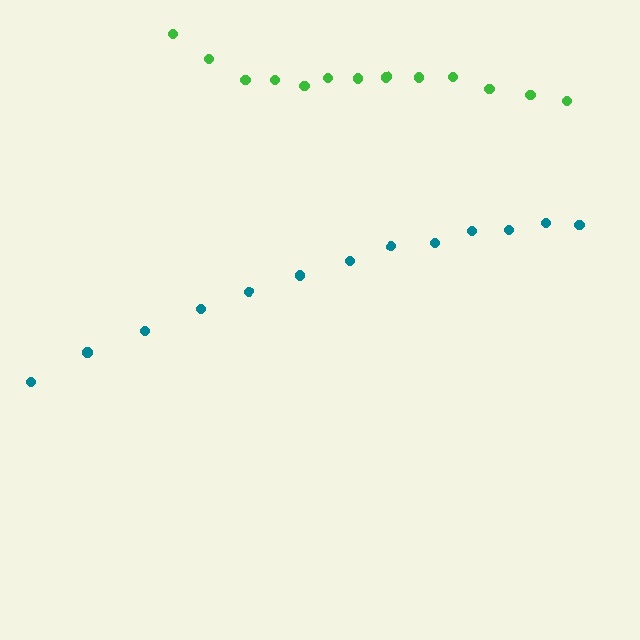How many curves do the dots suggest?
There are 2 distinct paths.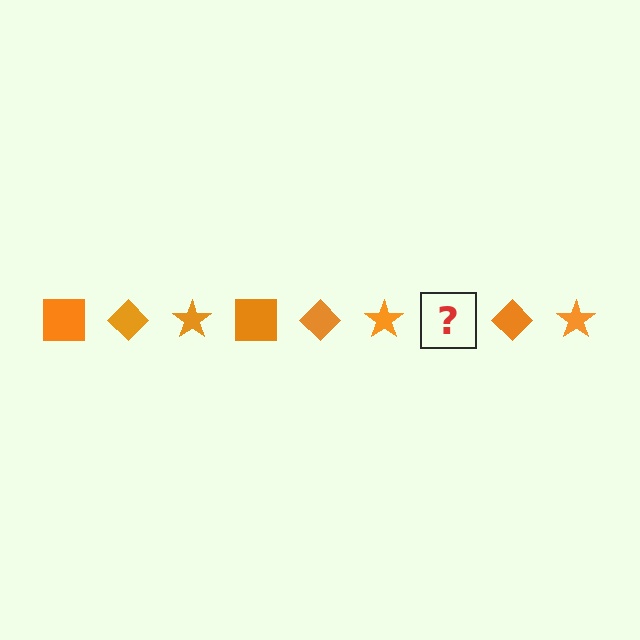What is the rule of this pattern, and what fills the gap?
The rule is that the pattern cycles through square, diamond, star shapes in orange. The gap should be filled with an orange square.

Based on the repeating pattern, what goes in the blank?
The blank should be an orange square.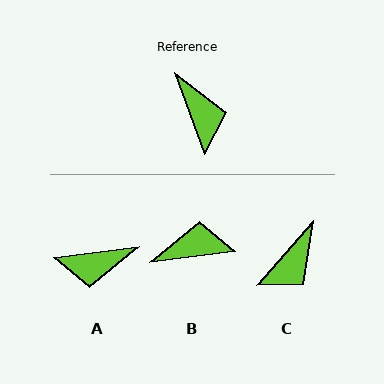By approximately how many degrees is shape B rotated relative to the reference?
Approximately 76 degrees counter-clockwise.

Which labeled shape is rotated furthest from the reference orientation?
A, about 104 degrees away.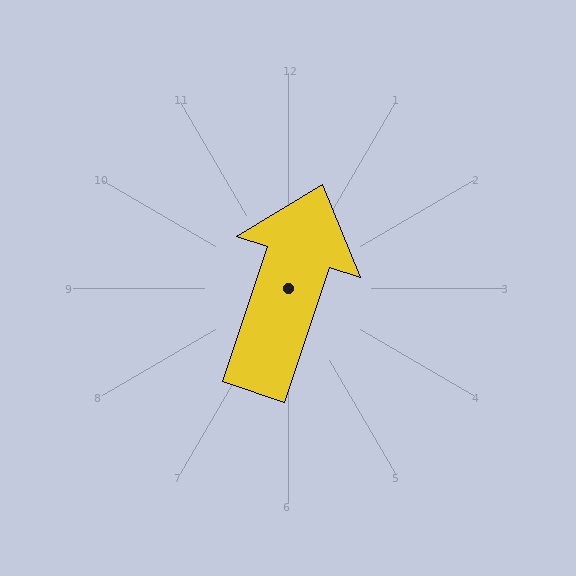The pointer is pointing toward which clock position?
Roughly 1 o'clock.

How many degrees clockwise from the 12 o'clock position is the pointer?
Approximately 18 degrees.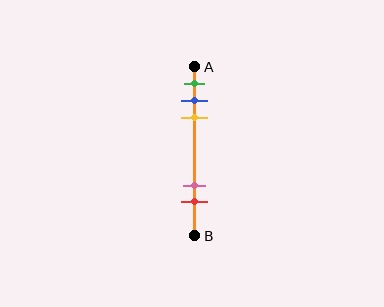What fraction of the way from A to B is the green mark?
The green mark is approximately 10% (0.1) of the way from A to B.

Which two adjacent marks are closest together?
The blue and yellow marks are the closest adjacent pair.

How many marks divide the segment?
There are 5 marks dividing the segment.